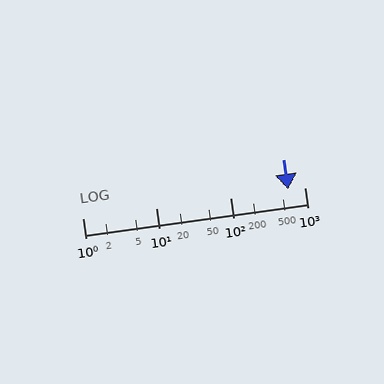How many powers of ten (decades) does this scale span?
The scale spans 3 decades, from 1 to 1000.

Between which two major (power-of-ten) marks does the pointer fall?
The pointer is between 100 and 1000.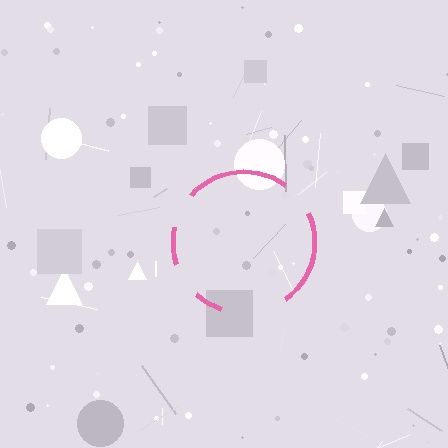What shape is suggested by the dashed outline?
The dashed outline suggests a circle.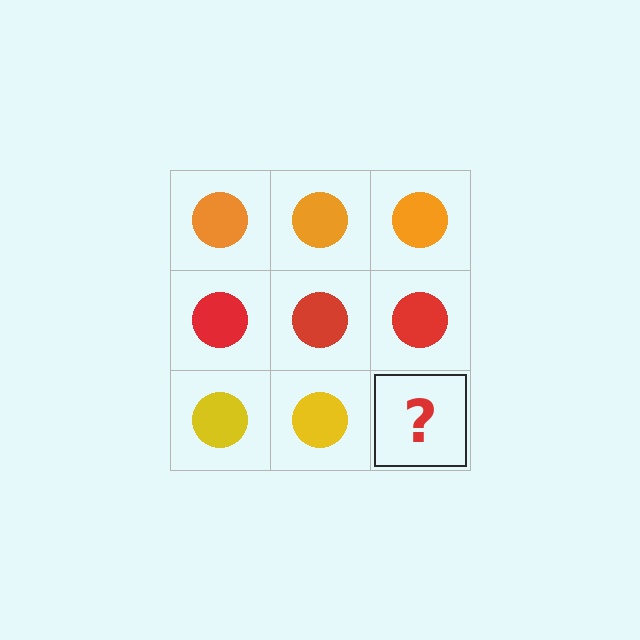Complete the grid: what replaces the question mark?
The question mark should be replaced with a yellow circle.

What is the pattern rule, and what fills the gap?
The rule is that each row has a consistent color. The gap should be filled with a yellow circle.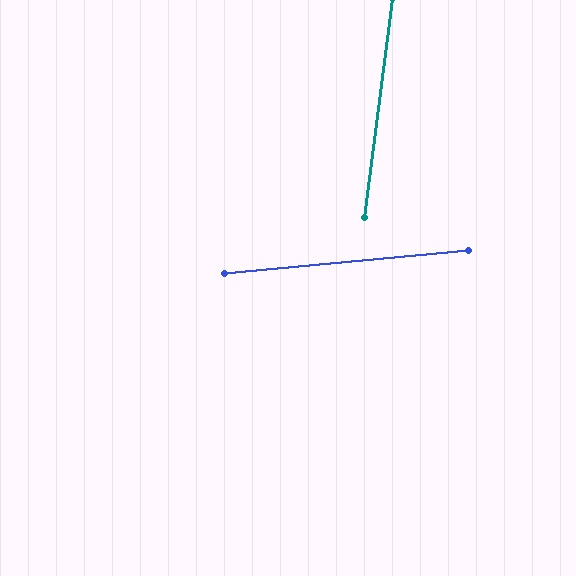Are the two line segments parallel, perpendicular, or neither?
Neither parallel nor perpendicular — they differ by about 77°.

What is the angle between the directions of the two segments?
Approximately 77 degrees.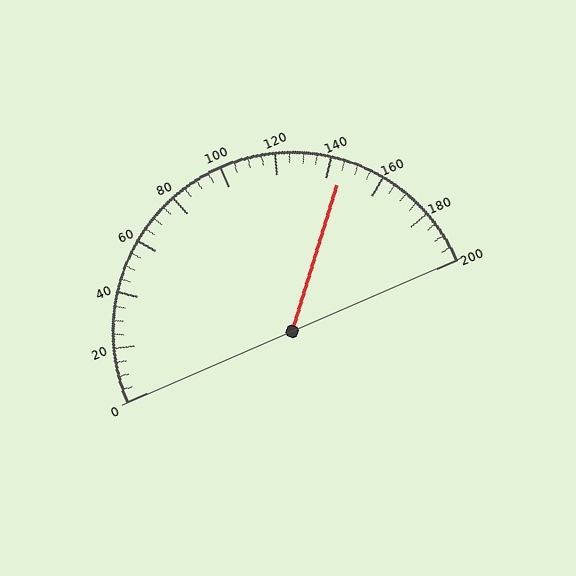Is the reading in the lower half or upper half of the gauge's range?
The reading is in the upper half of the range (0 to 200).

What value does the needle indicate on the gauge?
The needle indicates approximately 145.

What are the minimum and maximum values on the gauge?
The gauge ranges from 0 to 200.